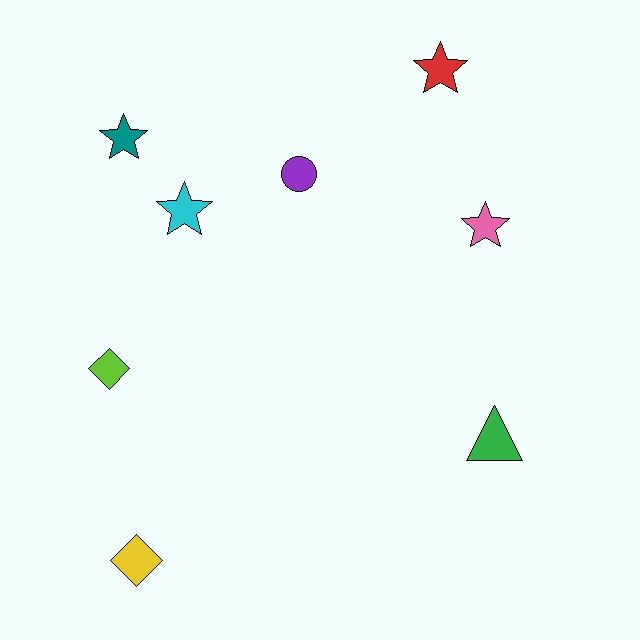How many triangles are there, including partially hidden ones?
There is 1 triangle.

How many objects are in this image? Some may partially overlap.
There are 8 objects.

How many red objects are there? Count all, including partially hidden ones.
There is 1 red object.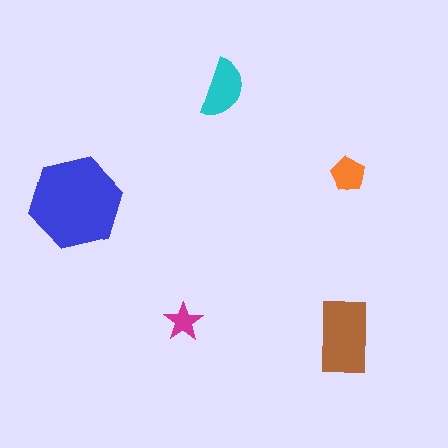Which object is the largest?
The blue hexagon.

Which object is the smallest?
The magenta star.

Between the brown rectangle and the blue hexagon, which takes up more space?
The blue hexagon.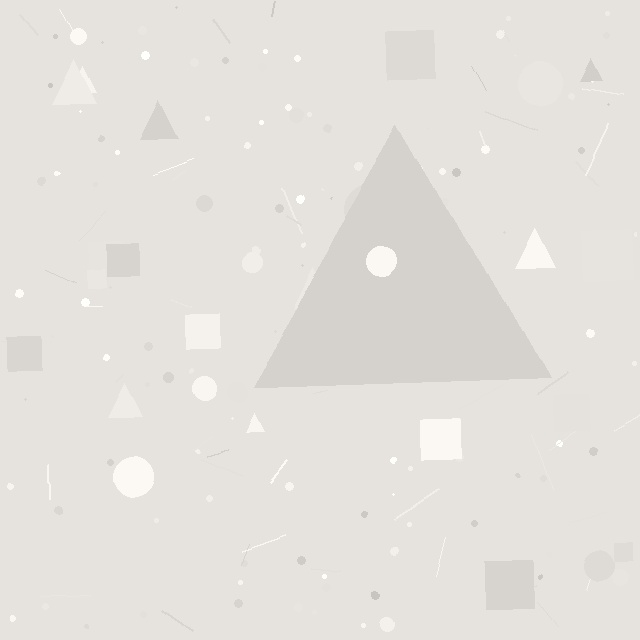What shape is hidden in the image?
A triangle is hidden in the image.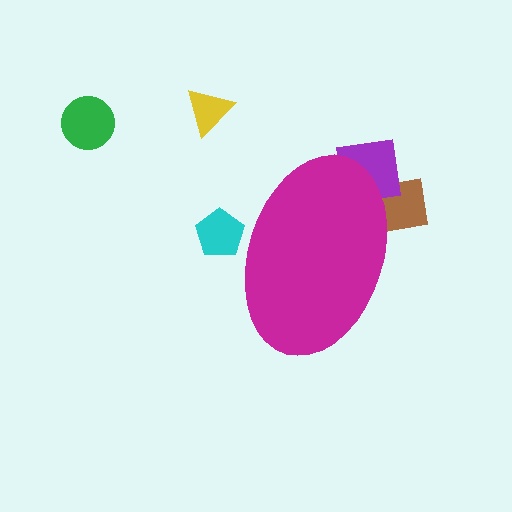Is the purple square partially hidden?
Yes, the purple square is partially hidden behind the magenta ellipse.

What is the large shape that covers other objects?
A magenta ellipse.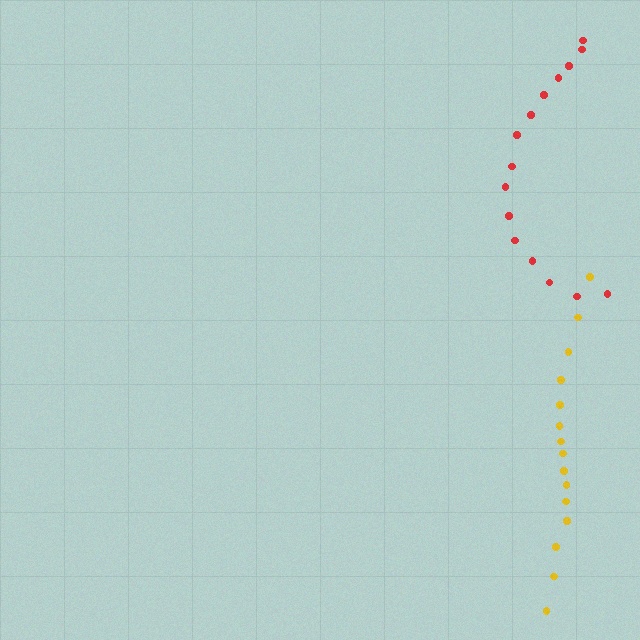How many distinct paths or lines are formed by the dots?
There are 2 distinct paths.